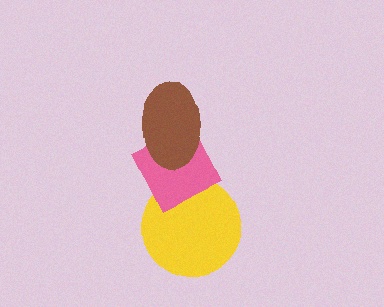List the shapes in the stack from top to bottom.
From top to bottom: the brown ellipse, the pink diamond, the yellow circle.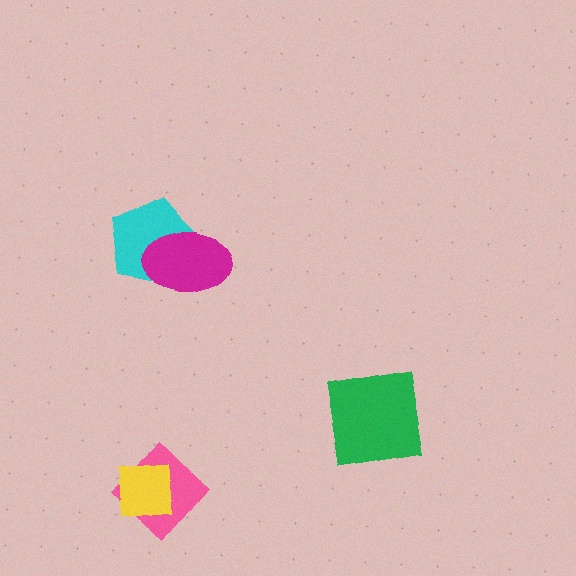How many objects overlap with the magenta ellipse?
1 object overlaps with the magenta ellipse.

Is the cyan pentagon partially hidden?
Yes, it is partially covered by another shape.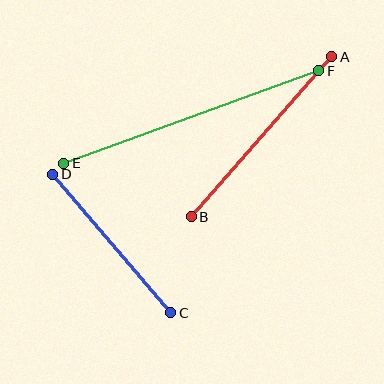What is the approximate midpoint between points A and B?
The midpoint is at approximately (262, 137) pixels.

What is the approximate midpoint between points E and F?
The midpoint is at approximately (191, 117) pixels.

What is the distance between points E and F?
The distance is approximately 271 pixels.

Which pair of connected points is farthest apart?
Points E and F are farthest apart.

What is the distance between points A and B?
The distance is approximately 213 pixels.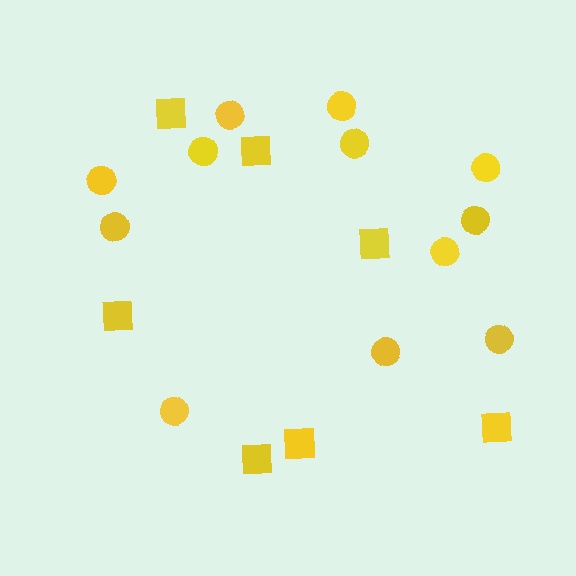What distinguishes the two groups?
There are 2 groups: one group of circles (12) and one group of squares (7).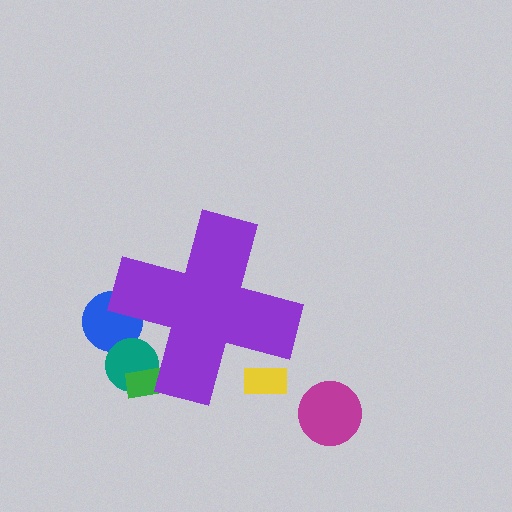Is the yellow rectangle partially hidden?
Yes, the yellow rectangle is partially hidden behind the purple cross.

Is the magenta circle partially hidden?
No, the magenta circle is fully visible.